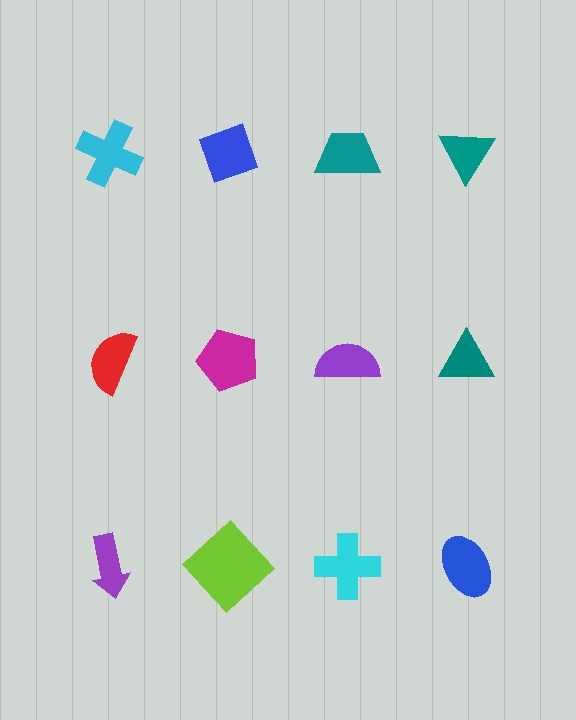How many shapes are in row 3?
4 shapes.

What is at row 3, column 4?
A blue ellipse.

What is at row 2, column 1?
A red semicircle.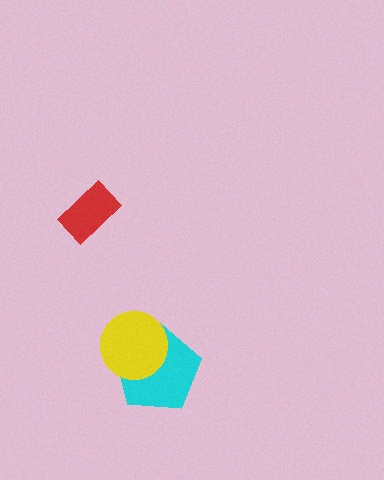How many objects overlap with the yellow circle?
1 object overlaps with the yellow circle.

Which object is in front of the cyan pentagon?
The yellow circle is in front of the cyan pentagon.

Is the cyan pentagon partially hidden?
Yes, it is partially covered by another shape.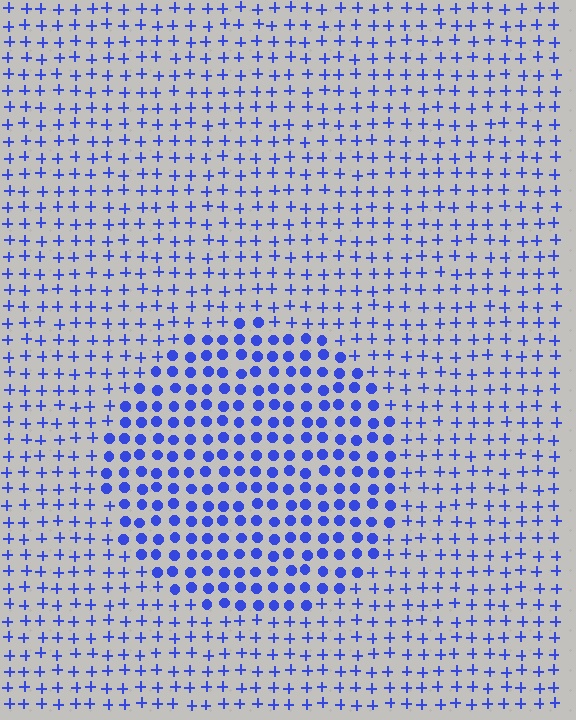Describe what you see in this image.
The image is filled with small blue elements arranged in a uniform grid. A circle-shaped region contains circles, while the surrounding area contains plus signs. The boundary is defined purely by the change in element shape.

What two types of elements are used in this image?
The image uses circles inside the circle region and plus signs outside it.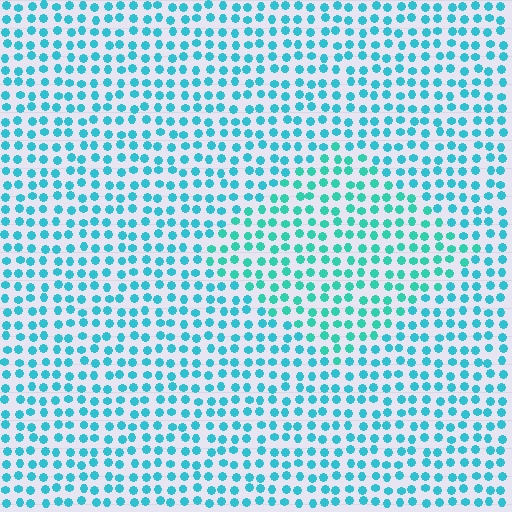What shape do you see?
I see a diamond.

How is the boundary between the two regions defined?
The boundary is defined purely by a slight shift in hue (about 19 degrees). Spacing, size, and orientation are identical on both sides.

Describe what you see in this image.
The image is filled with small cyan elements in a uniform arrangement. A diamond-shaped region is visible where the elements are tinted to a slightly different hue, forming a subtle color boundary.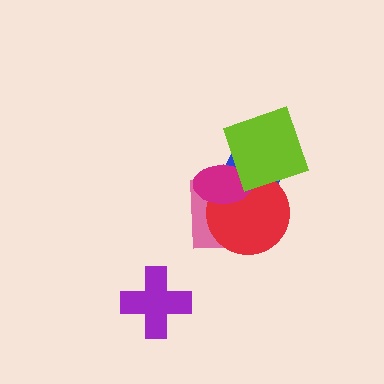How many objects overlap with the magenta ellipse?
4 objects overlap with the magenta ellipse.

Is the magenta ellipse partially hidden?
Yes, it is partially covered by another shape.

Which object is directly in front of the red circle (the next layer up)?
The magenta ellipse is directly in front of the red circle.